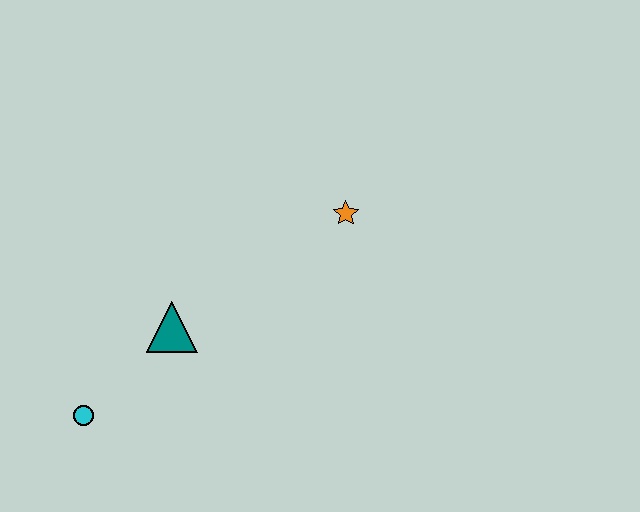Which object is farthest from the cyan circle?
The orange star is farthest from the cyan circle.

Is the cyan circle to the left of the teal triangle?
Yes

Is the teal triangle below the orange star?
Yes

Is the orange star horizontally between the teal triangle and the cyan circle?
No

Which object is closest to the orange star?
The teal triangle is closest to the orange star.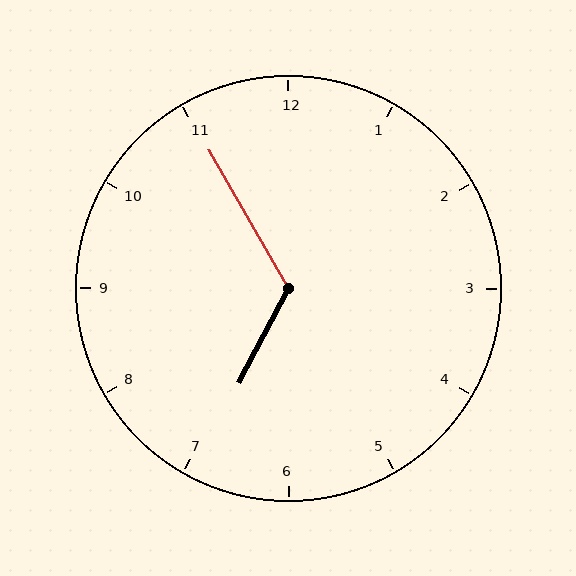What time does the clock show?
6:55.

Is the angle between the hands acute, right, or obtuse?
It is obtuse.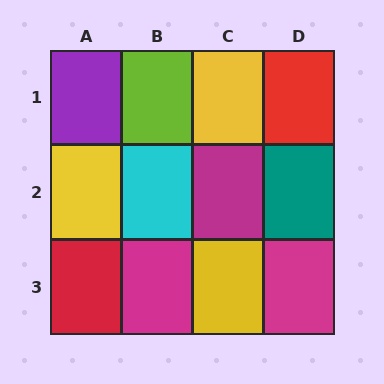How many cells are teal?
1 cell is teal.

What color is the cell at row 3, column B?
Magenta.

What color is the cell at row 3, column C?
Yellow.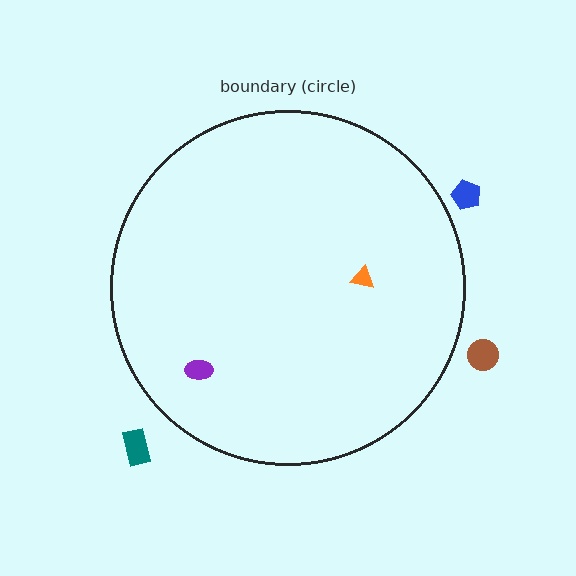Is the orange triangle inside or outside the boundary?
Inside.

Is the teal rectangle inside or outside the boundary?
Outside.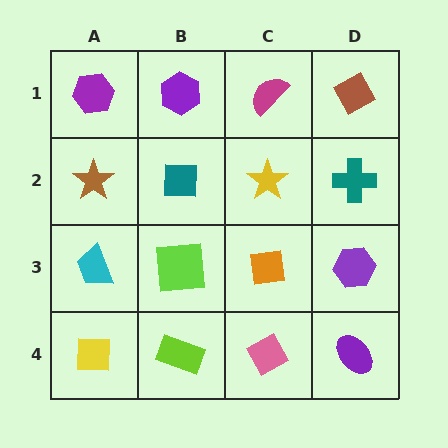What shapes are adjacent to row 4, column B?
A lime square (row 3, column B), a yellow square (row 4, column A), a pink diamond (row 4, column C).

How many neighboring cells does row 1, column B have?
3.